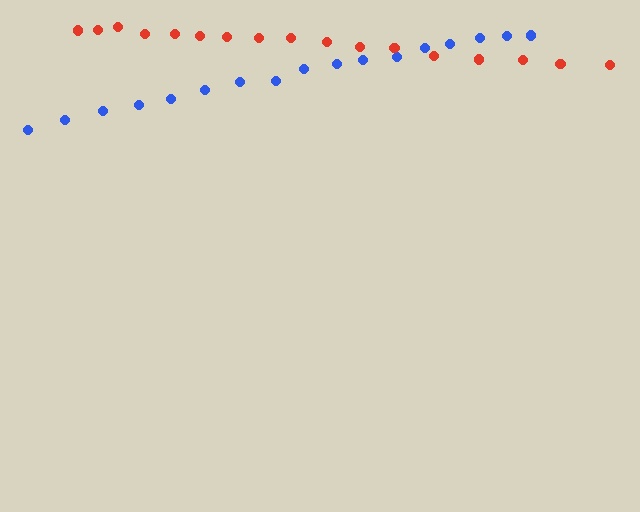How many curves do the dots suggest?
There are 2 distinct paths.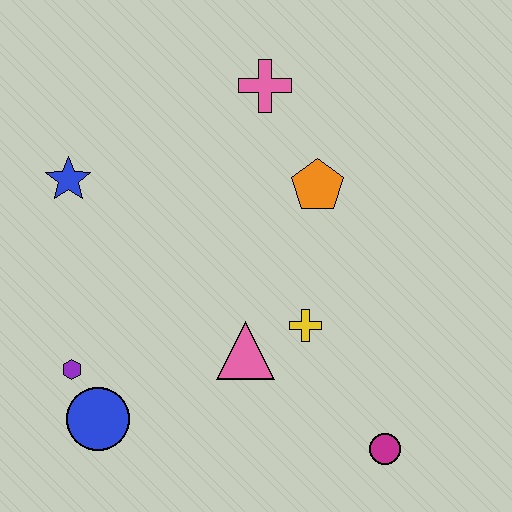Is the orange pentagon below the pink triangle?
No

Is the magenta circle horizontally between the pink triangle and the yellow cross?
No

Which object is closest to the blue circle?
The purple hexagon is closest to the blue circle.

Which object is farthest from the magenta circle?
The blue star is farthest from the magenta circle.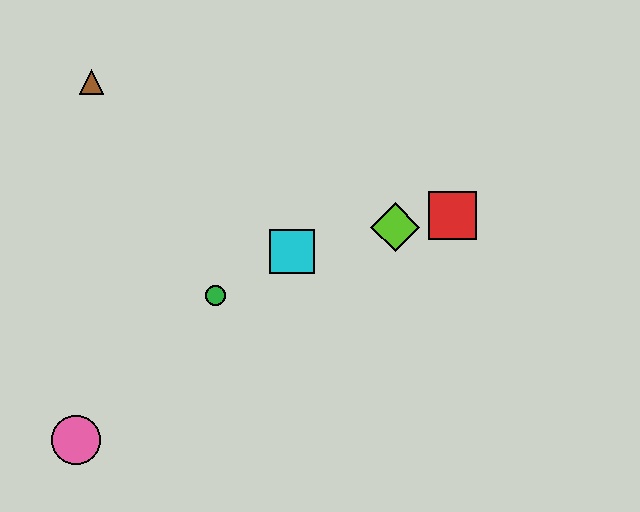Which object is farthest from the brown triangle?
The red square is farthest from the brown triangle.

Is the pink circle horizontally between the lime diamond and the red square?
No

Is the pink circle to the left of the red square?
Yes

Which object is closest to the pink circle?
The green circle is closest to the pink circle.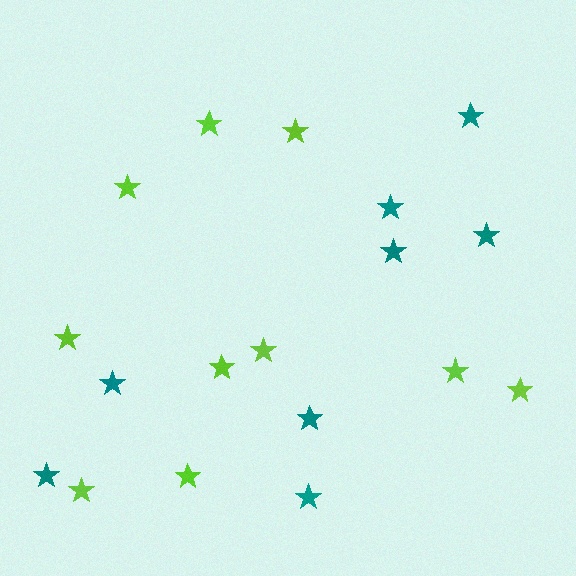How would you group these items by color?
There are 2 groups: one group of teal stars (8) and one group of lime stars (10).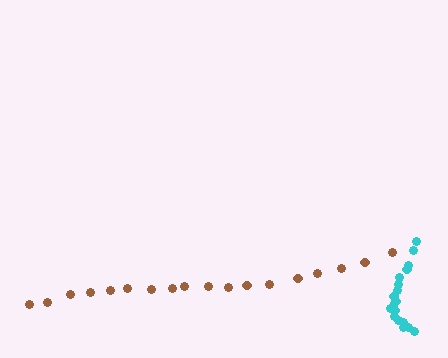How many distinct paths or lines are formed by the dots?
There are 2 distinct paths.